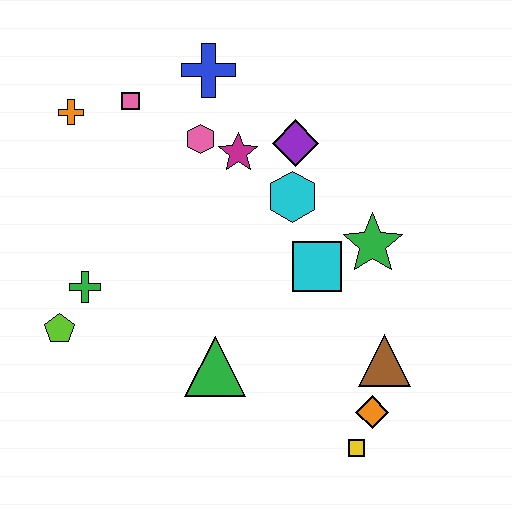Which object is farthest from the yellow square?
The orange cross is farthest from the yellow square.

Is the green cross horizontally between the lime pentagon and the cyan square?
Yes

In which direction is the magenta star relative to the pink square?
The magenta star is to the right of the pink square.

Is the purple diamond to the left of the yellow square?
Yes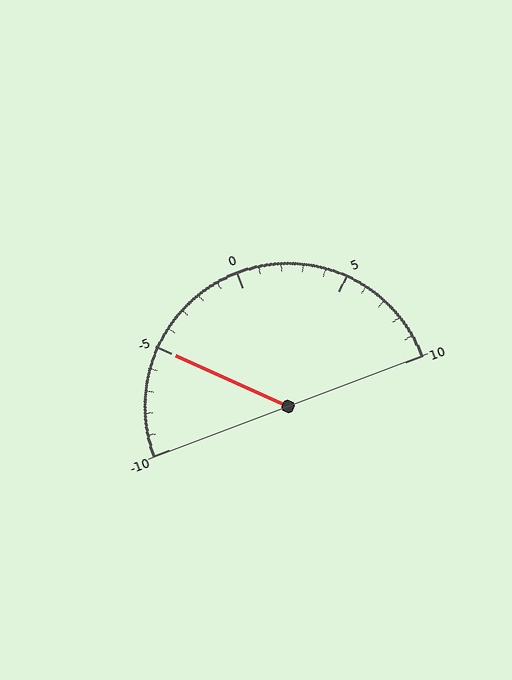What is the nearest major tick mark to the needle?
The nearest major tick mark is -5.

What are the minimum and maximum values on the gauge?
The gauge ranges from -10 to 10.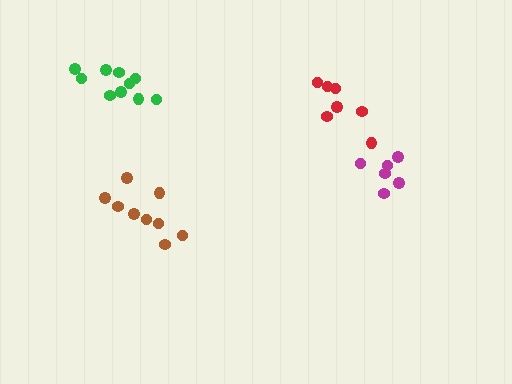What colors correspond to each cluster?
The clusters are colored: green, magenta, brown, red.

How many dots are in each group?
Group 1: 10 dots, Group 2: 6 dots, Group 3: 9 dots, Group 4: 7 dots (32 total).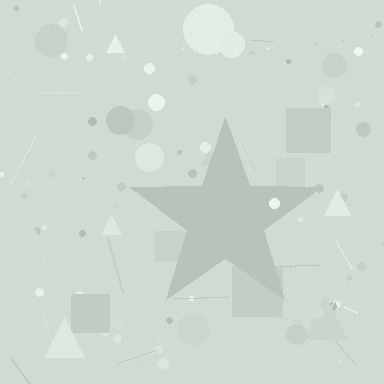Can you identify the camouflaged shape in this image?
The camouflaged shape is a star.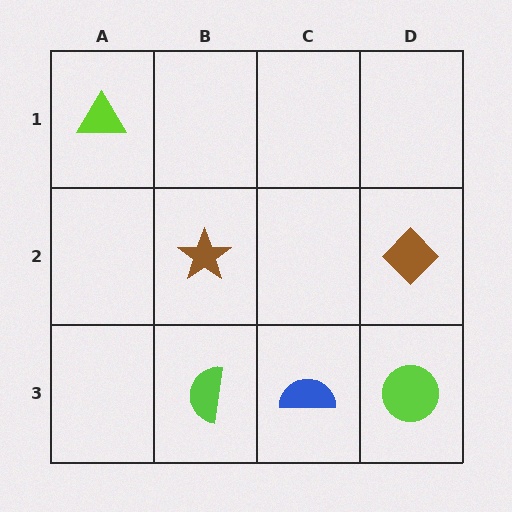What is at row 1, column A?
A lime triangle.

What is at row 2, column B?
A brown star.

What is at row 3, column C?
A blue semicircle.